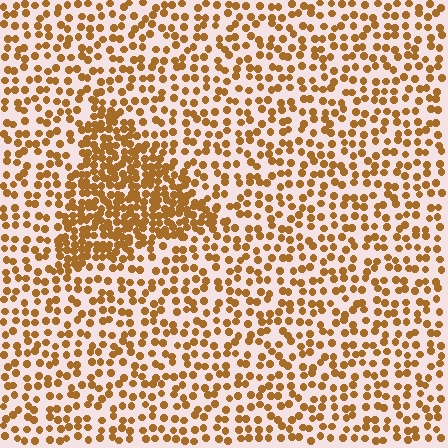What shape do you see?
I see a triangle.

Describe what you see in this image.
The image contains small brown elements arranged at two different densities. A triangle-shaped region is visible where the elements are more densely packed than the surrounding area.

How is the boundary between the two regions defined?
The boundary is defined by a change in element density (approximately 2.2x ratio). All elements are the same color, size, and shape.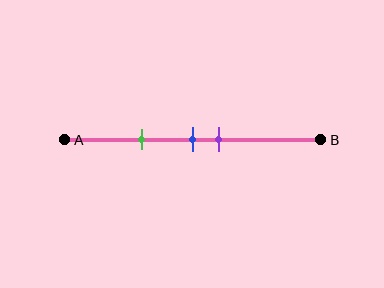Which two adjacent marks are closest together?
The blue and purple marks are the closest adjacent pair.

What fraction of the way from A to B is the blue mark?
The blue mark is approximately 50% (0.5) of the way from A to B.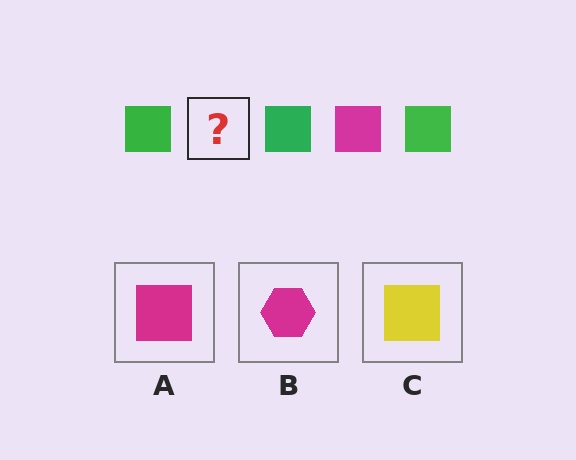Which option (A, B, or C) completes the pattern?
A.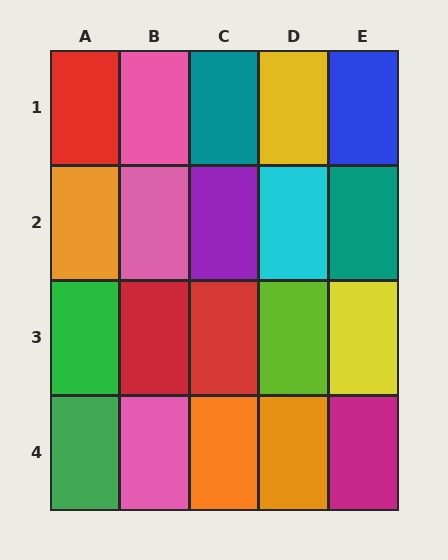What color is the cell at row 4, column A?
Green.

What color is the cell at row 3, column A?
Green.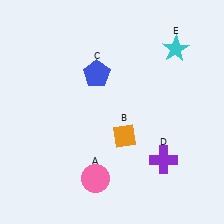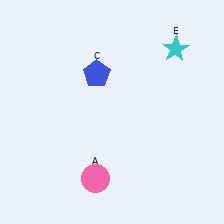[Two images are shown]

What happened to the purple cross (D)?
The purple cross (D) was removed in Image 2. It was in the bottom-right area of Image 1.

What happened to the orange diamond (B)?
The orange diamond (B) was removed in Image 2. It was in the bottom-right area of Image 1.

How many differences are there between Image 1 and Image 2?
There are 2 differences between the two images.